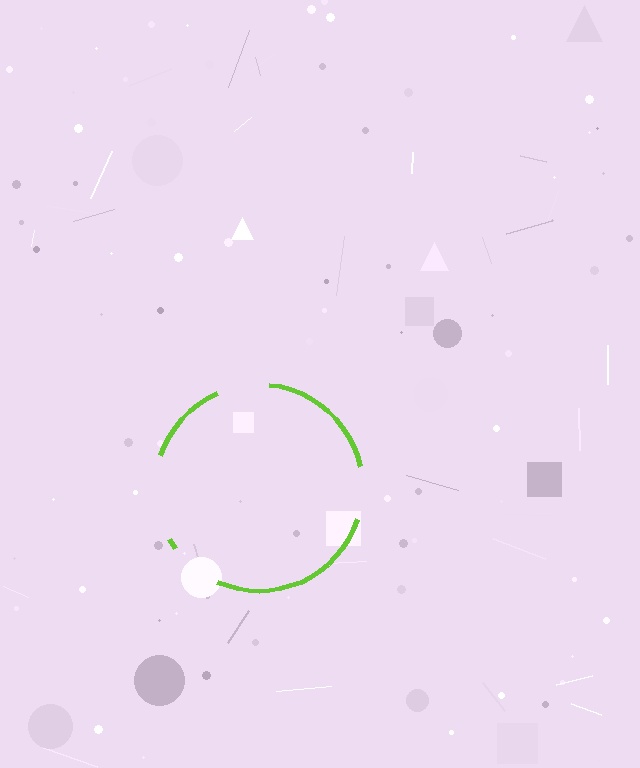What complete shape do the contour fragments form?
The contour fragments form a circle.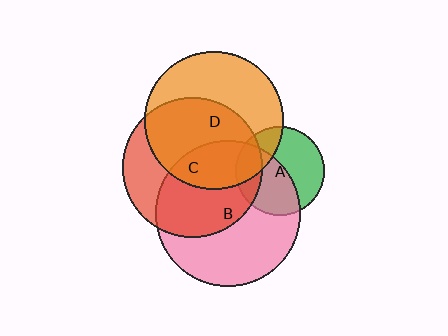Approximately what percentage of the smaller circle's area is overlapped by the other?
Approximately 20%.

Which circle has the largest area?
Circle B (pink).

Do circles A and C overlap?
Yes.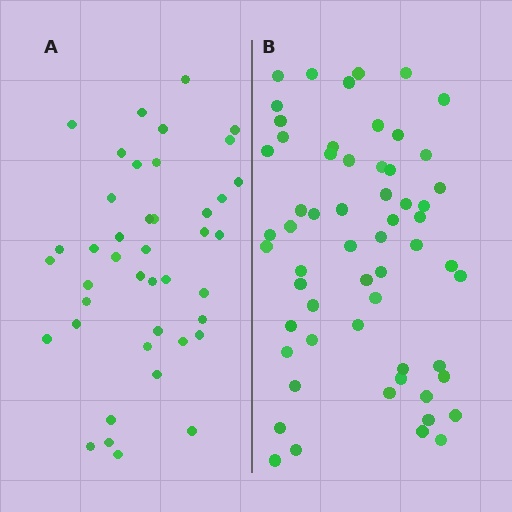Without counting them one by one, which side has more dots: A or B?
Region B (the right region) has more dots.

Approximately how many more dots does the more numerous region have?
Region B has approximately 15 more dots than region A.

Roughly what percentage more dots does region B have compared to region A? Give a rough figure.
About 40% more.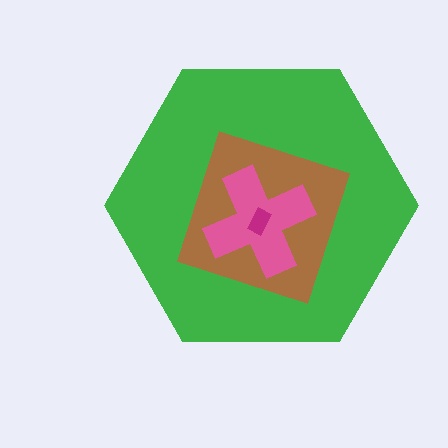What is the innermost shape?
The magenta rectangle.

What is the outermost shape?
The green hexagon.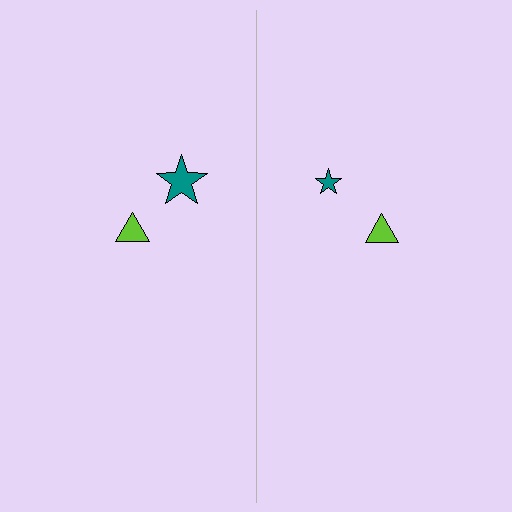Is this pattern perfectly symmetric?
No, the pattern is not perfectly symmetric. The teal star on the right side has a different size than its mirror counterpart.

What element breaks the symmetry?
The teal star on the right side has a different size than its mirror counterpart.